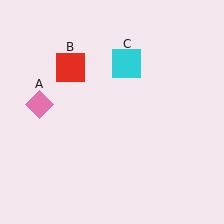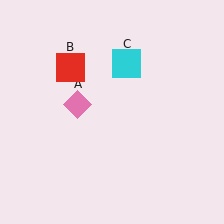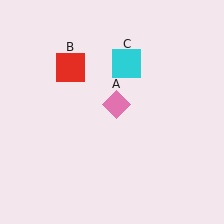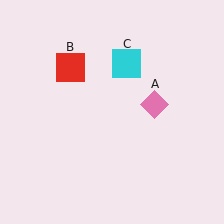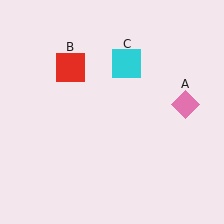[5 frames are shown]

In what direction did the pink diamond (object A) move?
The pink diamond (object A) moved right.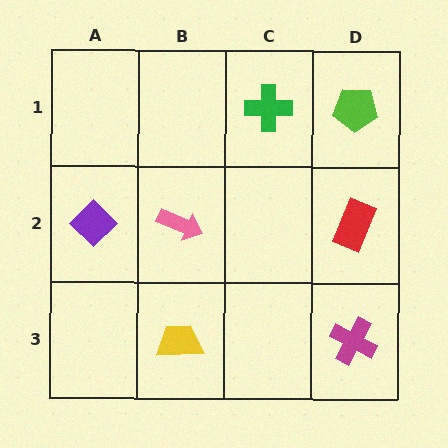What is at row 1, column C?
A green cross.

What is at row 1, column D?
A lime pentagon.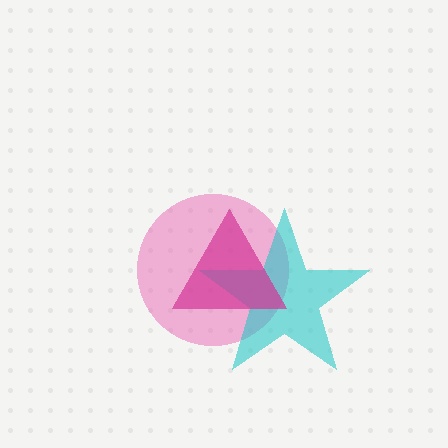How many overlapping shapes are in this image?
There are 3 overlapping shapes in the image.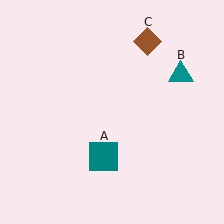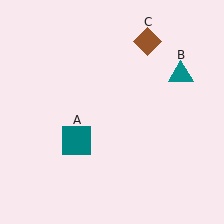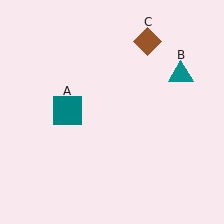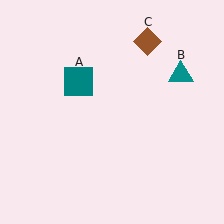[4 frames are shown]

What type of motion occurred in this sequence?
The teal square (object A) rotated clockwise around the center of the scene.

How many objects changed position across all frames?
1 object changed position: teal square (object A).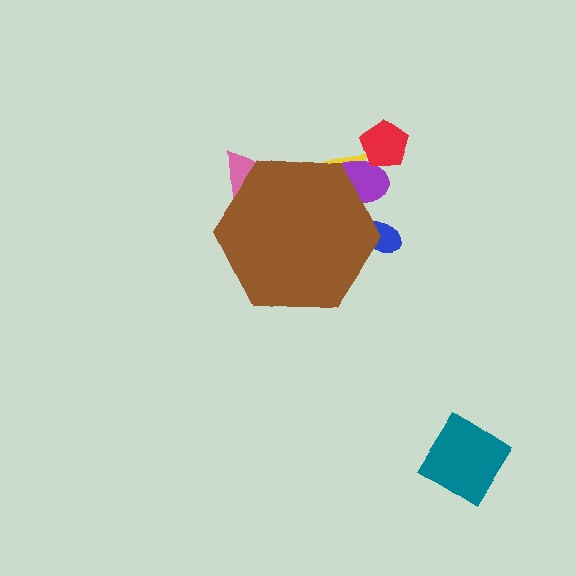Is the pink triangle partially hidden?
Yes, the pink triangle is partially hidden behind the brown hexagon.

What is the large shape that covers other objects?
A brown hexagon.